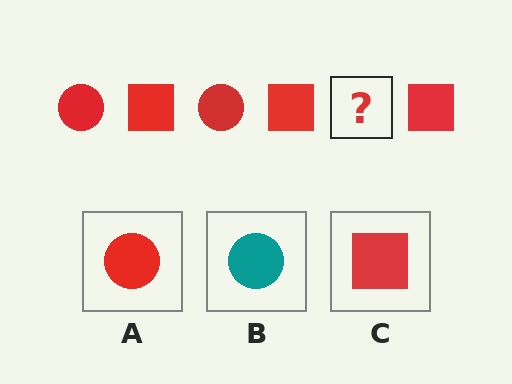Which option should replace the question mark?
Option A.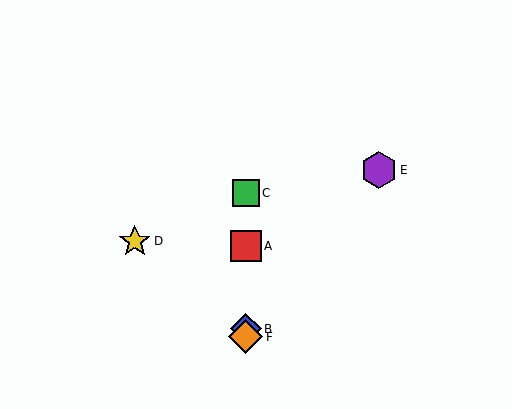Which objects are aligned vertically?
Objects A, B, C, F are aligned vertically.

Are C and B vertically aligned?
Yes, both are at x≈246.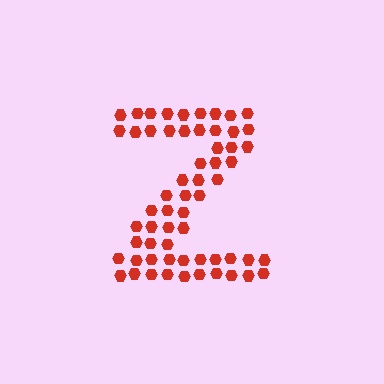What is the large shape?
The large shape is the letter Z.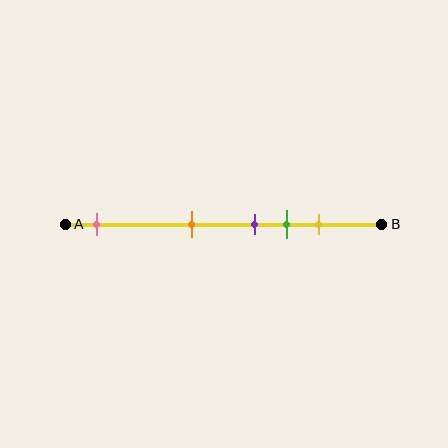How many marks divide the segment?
There are 5 marks dividing the segment.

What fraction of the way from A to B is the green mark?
The green mark is approximately 70% (0.7) of the way from A to B.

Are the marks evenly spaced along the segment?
No, the marks are not evenly spaced.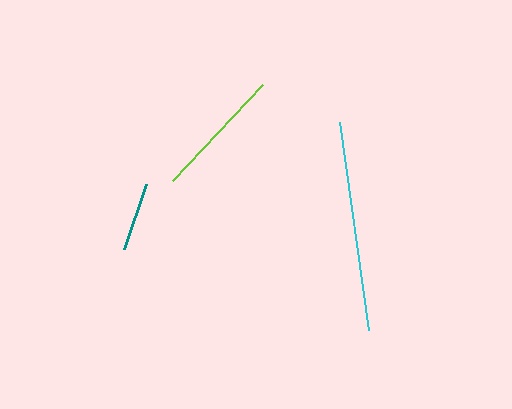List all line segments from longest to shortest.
From longest to shortest: cyan, lime, teal.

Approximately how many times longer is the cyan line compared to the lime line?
The cyan line is approximately 1.6 times the length of the lime line.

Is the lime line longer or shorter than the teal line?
The lime line is longer than the teal line.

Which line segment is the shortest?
The teal line is the shortest at approximately 69 pixels.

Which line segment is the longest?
The cyan line is the longest at approximately 210 pixels.